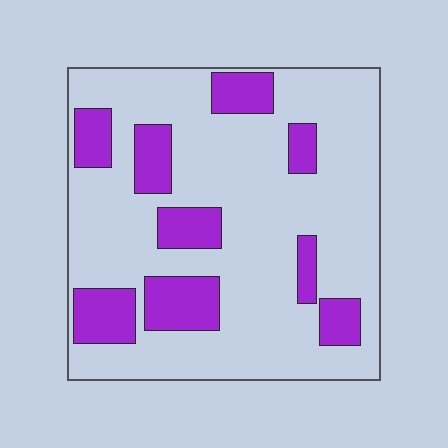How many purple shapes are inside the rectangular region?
9.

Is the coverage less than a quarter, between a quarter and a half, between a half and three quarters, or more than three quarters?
Less than a quarter.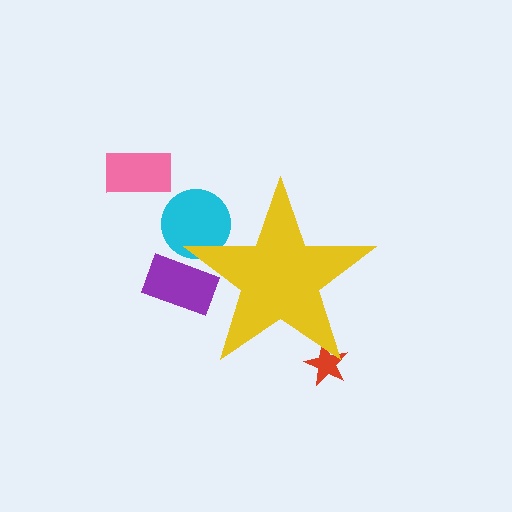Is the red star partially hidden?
Yes, the red star is partially hidden behind the yellow star.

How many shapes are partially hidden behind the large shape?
3 shapes are partially hidden.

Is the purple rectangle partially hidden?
Yes, the purple rectangle is partially hidden behind the yellow star.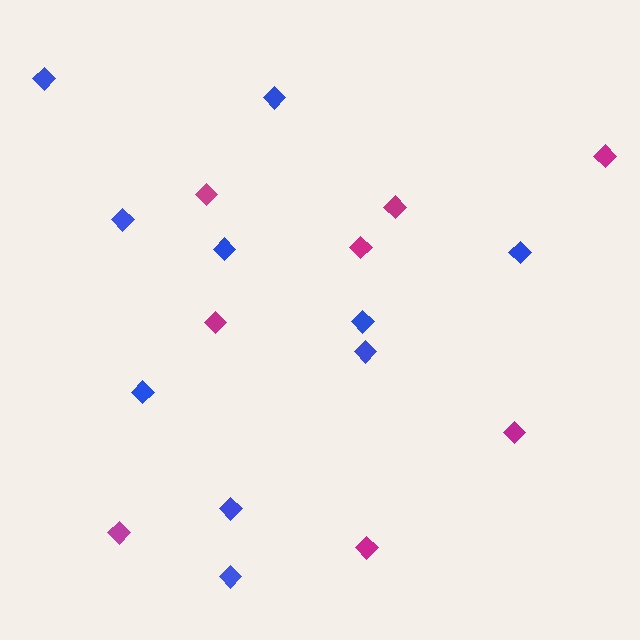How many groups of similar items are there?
There are 2 groups: one group of blue diamonds (10) and one group of magenta diamonds (8).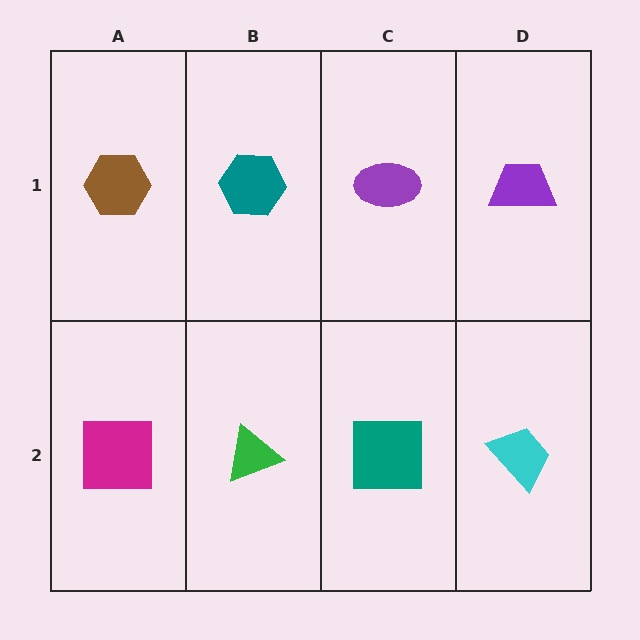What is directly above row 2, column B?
A teal hexagon.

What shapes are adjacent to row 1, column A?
A magenta square (row 2, column A), a teal hexagon (row 1, column B).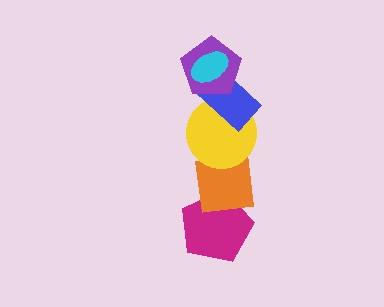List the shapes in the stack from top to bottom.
From top to bottom: the cyan ellipse, the purple pentagon, the blue rectangle, the yellow circle, the orange square, the magenta pentagon.